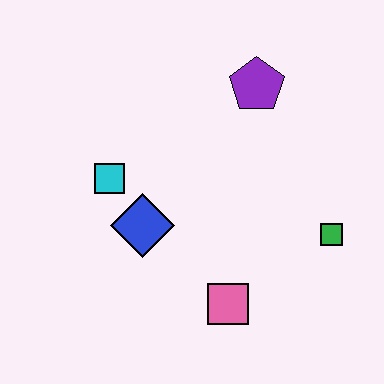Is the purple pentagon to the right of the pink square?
Yes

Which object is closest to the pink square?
The blue diamond is closest to the pink square.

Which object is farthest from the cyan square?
The green square is farthest from the cyan square.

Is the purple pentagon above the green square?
Yes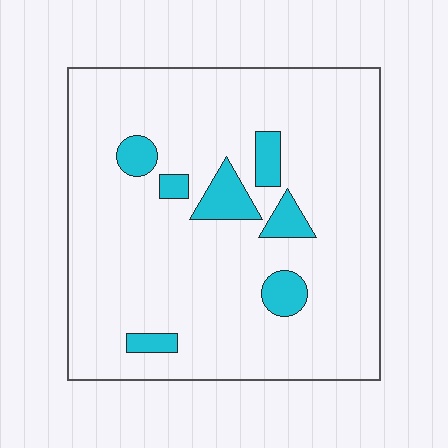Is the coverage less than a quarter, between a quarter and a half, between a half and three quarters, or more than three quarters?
Less than a quarter.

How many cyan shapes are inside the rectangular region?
7.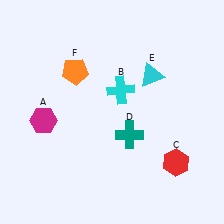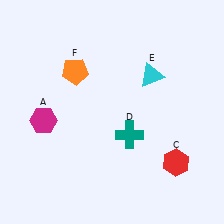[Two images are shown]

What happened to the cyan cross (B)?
The cyan cross (B) was removed in Image 2. It was in the top-right area of Image 1.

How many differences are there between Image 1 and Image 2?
There is 1 difference between the two images.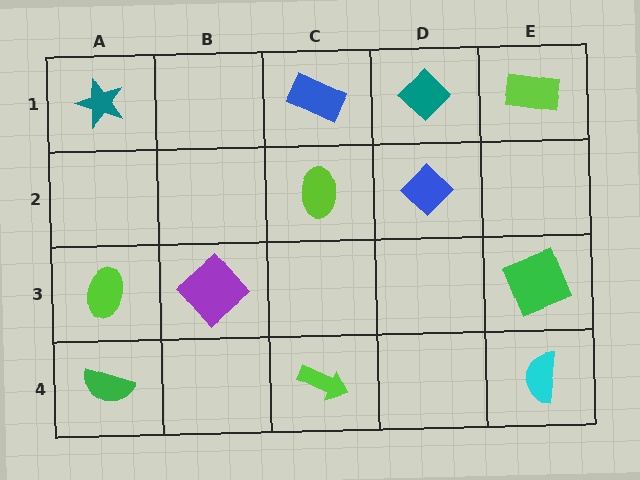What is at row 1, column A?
A teal star.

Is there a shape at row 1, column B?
No, that cell is empty.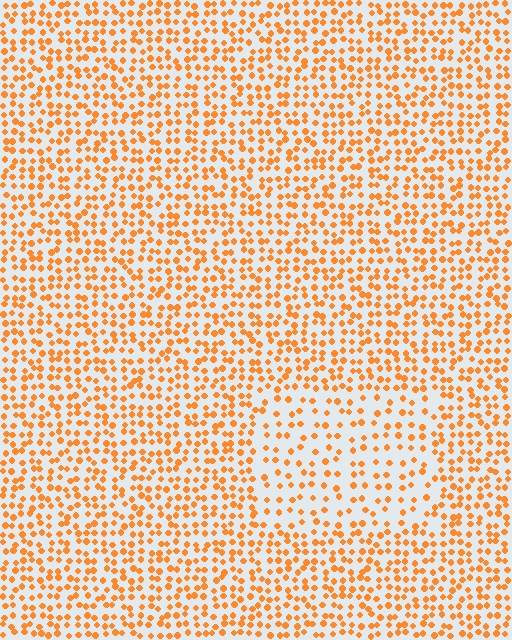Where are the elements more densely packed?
The elements are more densely packed outside the rectangle boundary.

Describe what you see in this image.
The image contains small orange elements arranged at two different densities. A rectangle-shaped region is visible where the elements are less densely packed than the surrounding area.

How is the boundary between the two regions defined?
The boundary is defined by a change in element density (approximately 1.8x ratio). All elements are the same color, size, and shape.